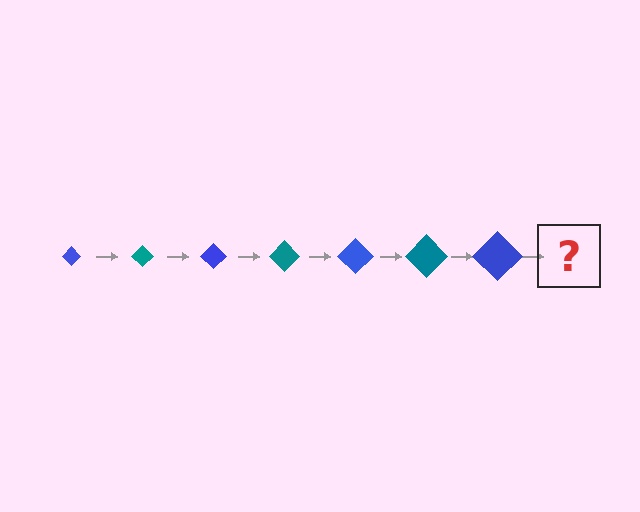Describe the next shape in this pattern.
It should be a teal diamond, larger than the previous one.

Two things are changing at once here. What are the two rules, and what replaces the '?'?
The two rules are that the diamond grows larger each step and the color cycles through blue and teal. The '?' should be a teal diamond, larger than the previous one.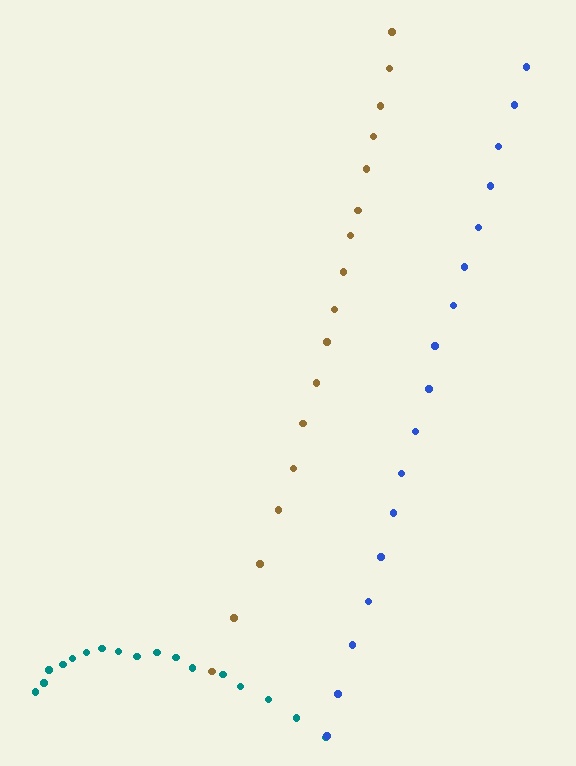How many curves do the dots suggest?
There are 3 distinct paths.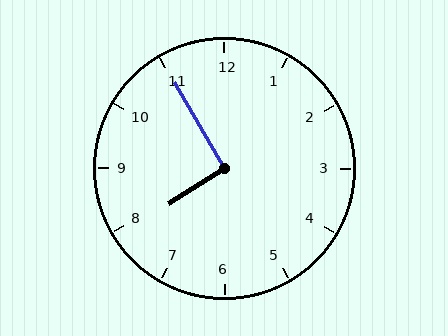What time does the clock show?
7:55.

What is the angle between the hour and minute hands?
Approximately 92 degrees.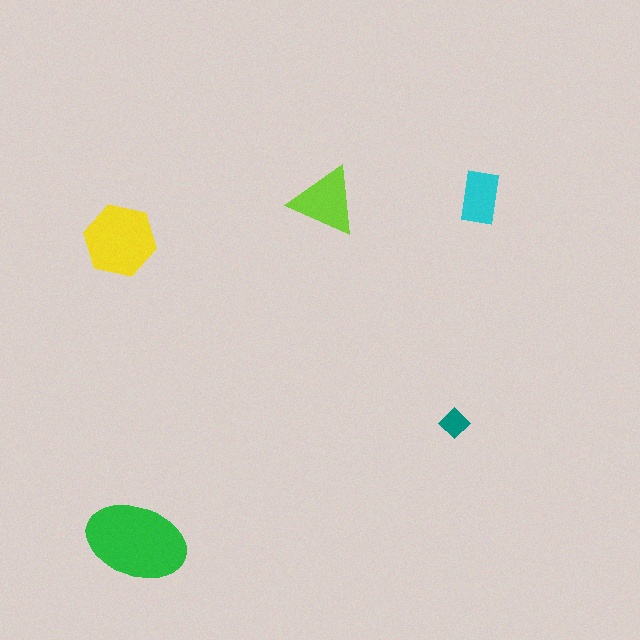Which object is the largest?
The green ellipse.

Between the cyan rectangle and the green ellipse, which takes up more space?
The green ellipse.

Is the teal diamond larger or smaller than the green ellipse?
Smaller.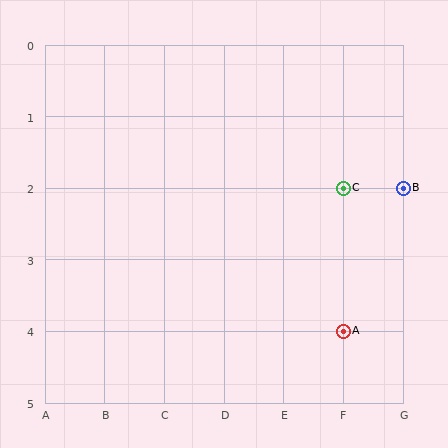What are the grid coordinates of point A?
Point A is at grid coordinates (F, 4).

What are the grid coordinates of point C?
Point C is at grid coordinates (F, 2).